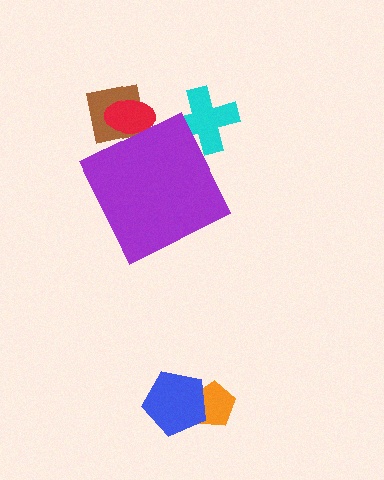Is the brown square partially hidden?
Yes, the brown square is partially hidden behind the purple diamond.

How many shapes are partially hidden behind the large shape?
3 shapes are partially hidden.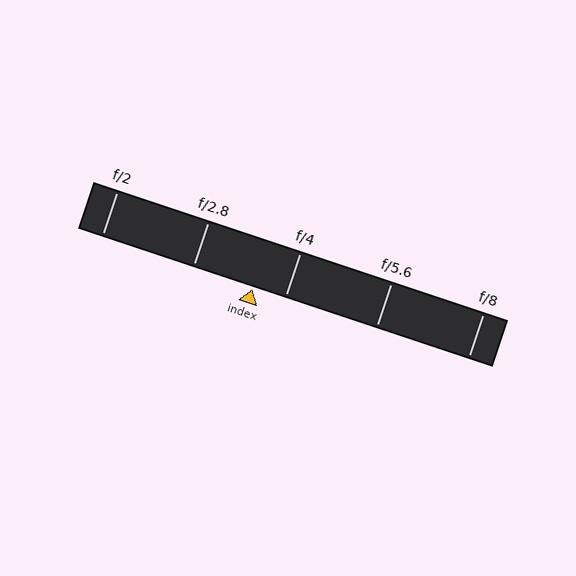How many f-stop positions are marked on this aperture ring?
There are 5 f-stop positions marked.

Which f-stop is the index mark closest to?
The index mark is closest to f/4.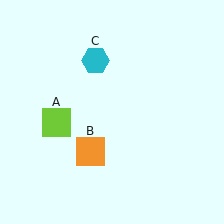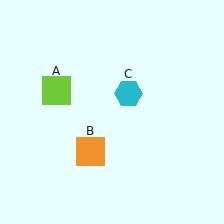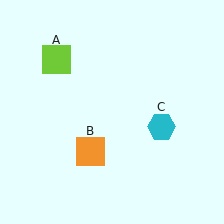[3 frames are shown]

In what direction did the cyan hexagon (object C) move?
The cyan hexagon (object C) moved down and to the right.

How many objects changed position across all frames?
2 objects changed position: lime square (object A), cyan hexagon (object C).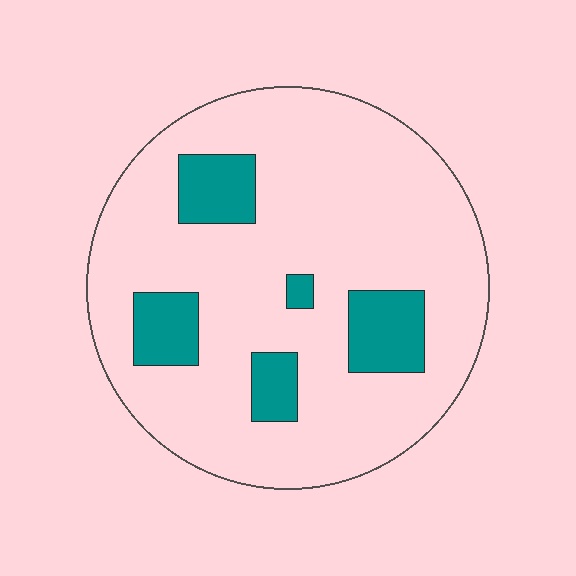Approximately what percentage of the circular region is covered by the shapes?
Approximately 15%.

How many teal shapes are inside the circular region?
5.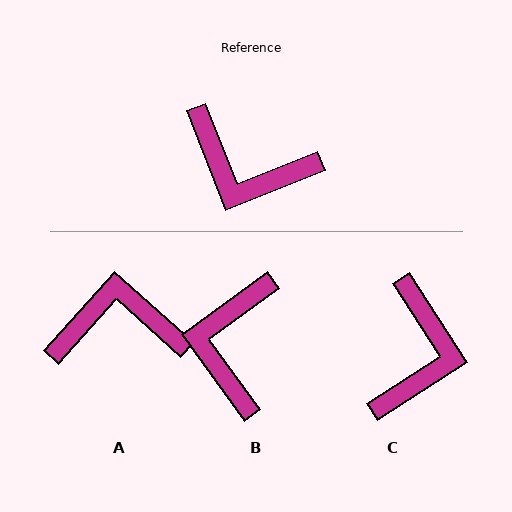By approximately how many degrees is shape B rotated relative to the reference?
Approximately 76 degrees clockwise.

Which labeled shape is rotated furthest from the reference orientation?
A, about 154 degrees away.